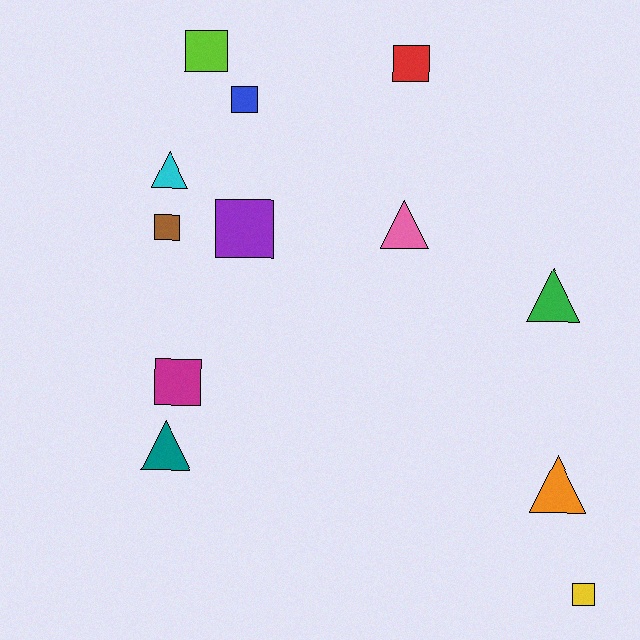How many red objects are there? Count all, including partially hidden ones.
There is 1 red object.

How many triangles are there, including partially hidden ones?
There are 5 triangles.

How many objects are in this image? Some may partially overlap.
There are 12 objects.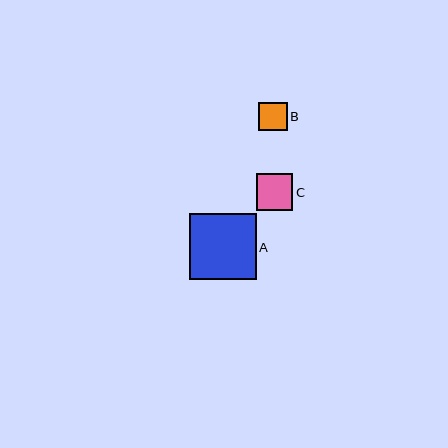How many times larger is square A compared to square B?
Square A is approximately 2.3 times the size of square B.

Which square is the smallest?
Square B is the smallest with a size of approximately 28 pixels.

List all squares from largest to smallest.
From largest to smallest: A, C, B.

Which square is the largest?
Square A is the largest with a size of approximately 67 pixels.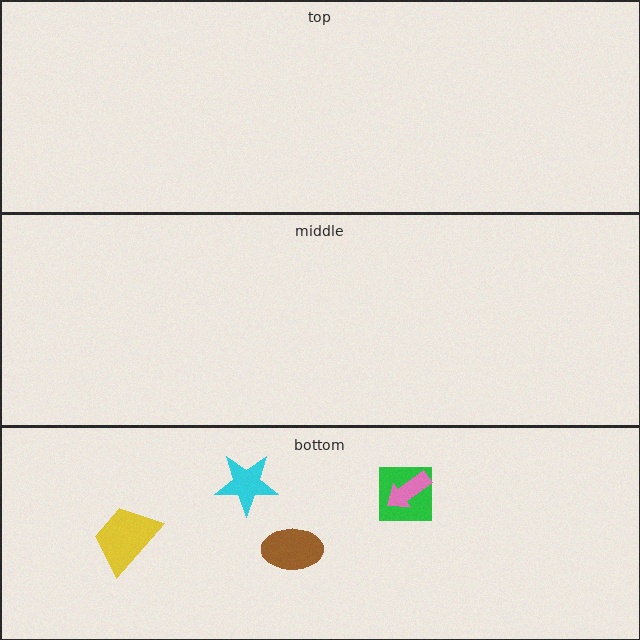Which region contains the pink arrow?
The bottom region.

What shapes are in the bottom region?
The brown ellipse, the green square, the cyan star, the pink arrow, the yellow trapezoid.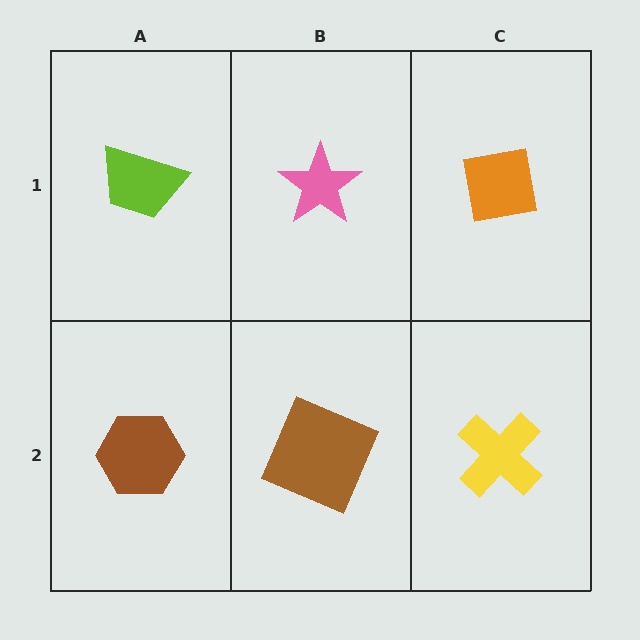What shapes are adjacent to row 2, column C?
An orange square (row 1, column C), a brown square (row 2, column B).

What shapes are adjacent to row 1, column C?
A yellow cross (row 2, column C), a pink star (row 1, column B).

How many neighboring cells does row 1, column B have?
3.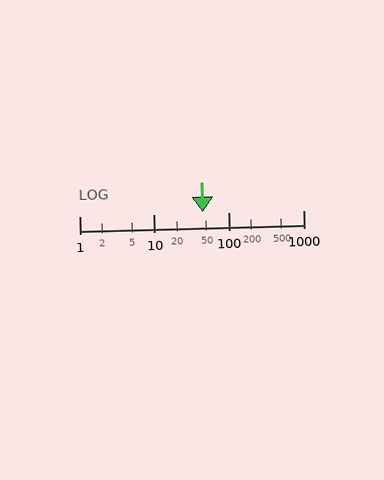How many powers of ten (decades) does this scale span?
The scale spans 3 decades, from 1 to 1000.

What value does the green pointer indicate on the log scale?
The pointer indicates approximately 45.